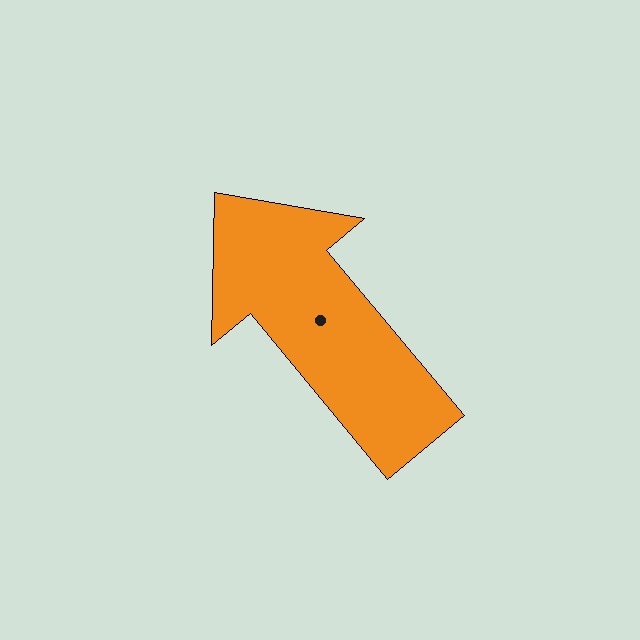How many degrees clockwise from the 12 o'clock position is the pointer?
Approximately 320 degrees.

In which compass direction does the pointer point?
Northwest.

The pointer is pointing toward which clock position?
Roughly 11 o'clock.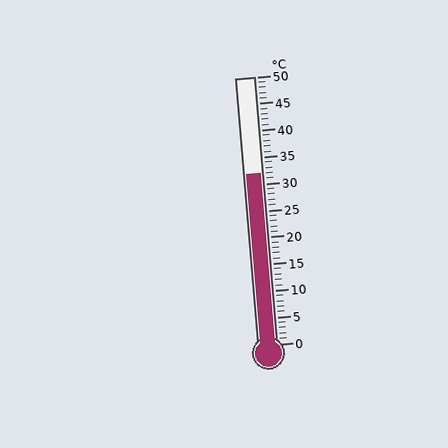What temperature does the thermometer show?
The thermometer shows approximately 32°C.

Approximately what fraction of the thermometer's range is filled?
The thermometer is filled to approximately 65% of its range.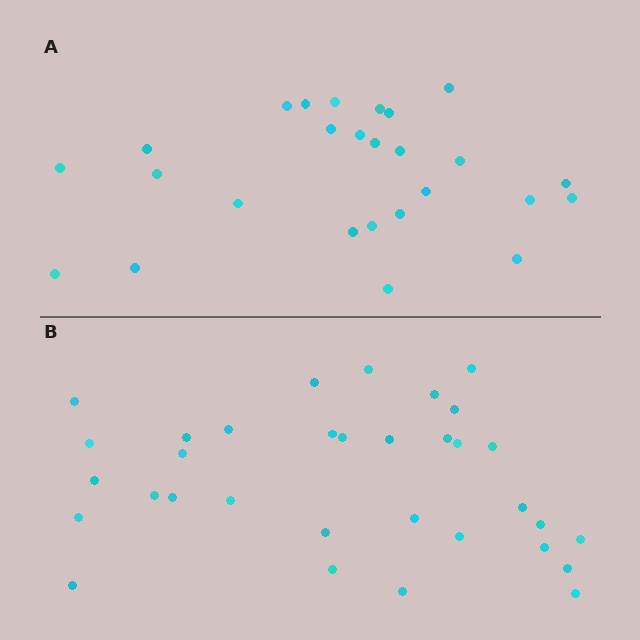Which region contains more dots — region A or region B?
Region B (the bottom region) has more dots.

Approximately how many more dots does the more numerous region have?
Region B has roughly 8 or so more dots than region A.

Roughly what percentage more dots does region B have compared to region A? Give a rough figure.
About 25% more.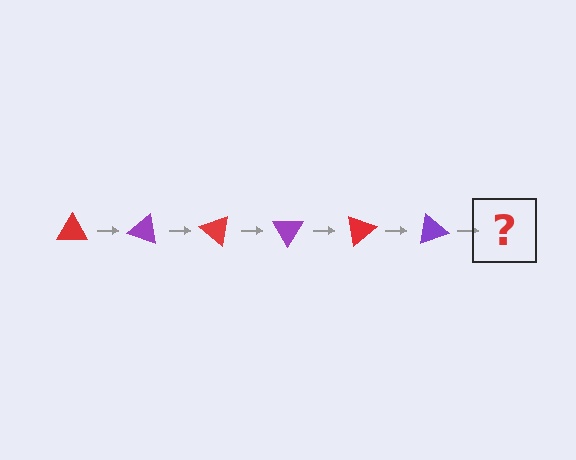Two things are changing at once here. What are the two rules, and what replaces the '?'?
The two rules are that it rotates 20 degrees each step and the color cycles through red and purple. The '?' should be a red triangle, rotated 120 degrees from the start.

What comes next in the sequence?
The next element should be a red triangle, rotated 120 degrees from the start.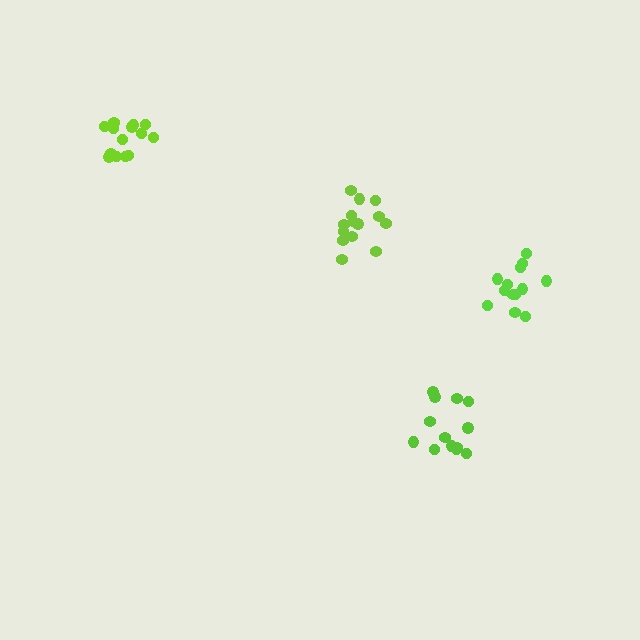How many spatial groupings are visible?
There are 4 spatial groupings.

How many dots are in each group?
Group 1: 14 dots, Group 2: 13 dots, Group 3: 14 dots, Group 4: 13 dots (54 total).